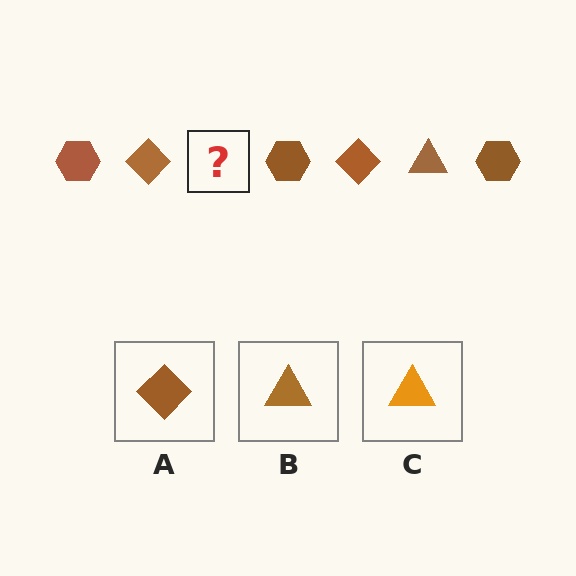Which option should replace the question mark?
Option B.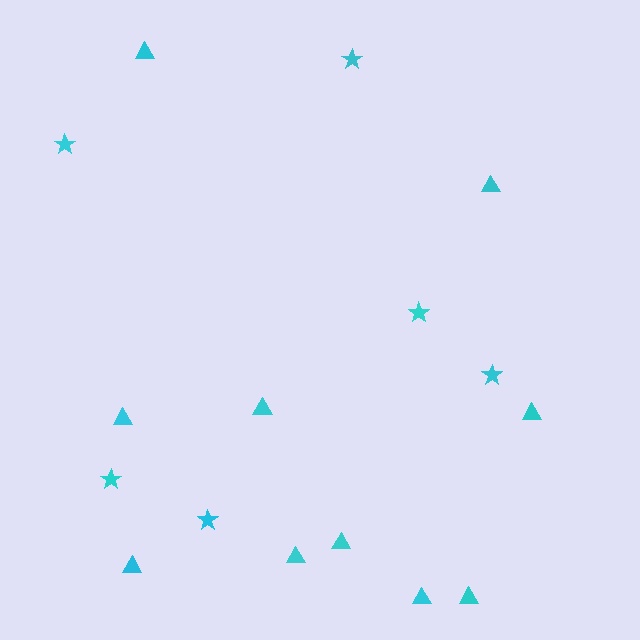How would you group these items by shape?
There are 2 groups: one group of triangles (10) and one group of stars (6).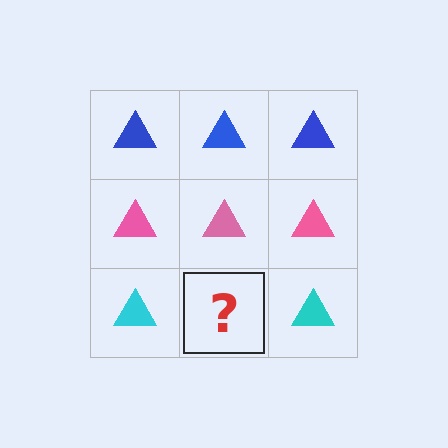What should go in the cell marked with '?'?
The missing cell should contain a cyan triangle.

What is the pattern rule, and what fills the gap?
The rule is that each row has a consistent color. The gap should be filled with a cyan triangle.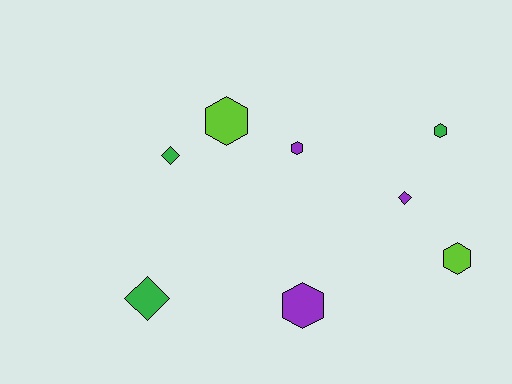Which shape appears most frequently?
Hexagon, with 5 objects.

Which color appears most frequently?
Green, with 3 objects.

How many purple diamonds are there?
There is 1 purple diamond.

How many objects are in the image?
There are 8 objects.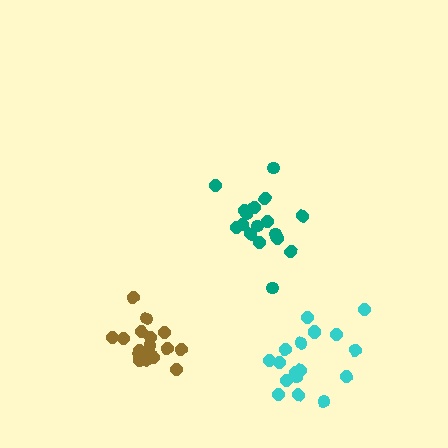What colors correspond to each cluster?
The clusters are colored: teal, cyan, brown.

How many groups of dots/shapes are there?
There are 3 groups.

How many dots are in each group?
Group 1: 19 dots, Group 2: 18 dots, Group 3: 19 dots (56 total).